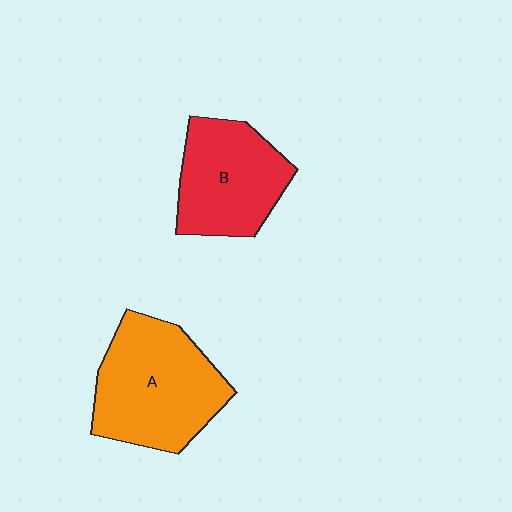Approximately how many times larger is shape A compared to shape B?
Approximately 1.3 times.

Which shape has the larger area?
Shape A (orange).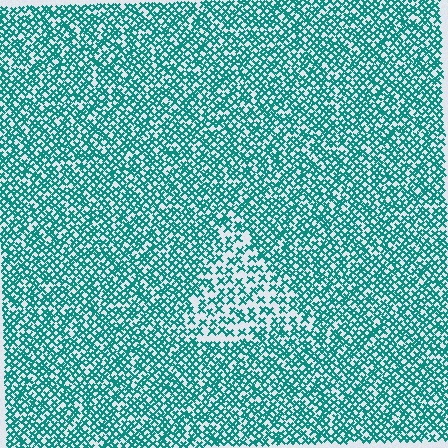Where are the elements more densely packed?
The elements are more densely packed outside the triangle boundary.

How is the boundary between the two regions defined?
The boundary is defined by a change in element density (approximately 1.8x ratio). All elements are the same color, size, and shape.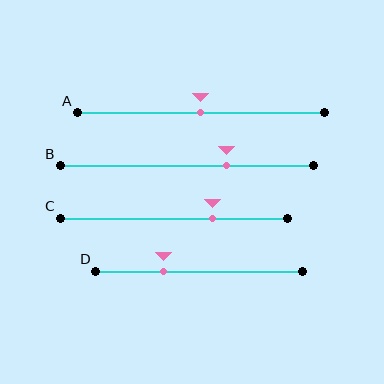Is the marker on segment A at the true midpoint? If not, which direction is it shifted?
Yes, the marker on segment A is at the true midpoint.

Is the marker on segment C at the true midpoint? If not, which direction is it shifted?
No, the marker on segment C is shifted to the right by about 17% of the segment length.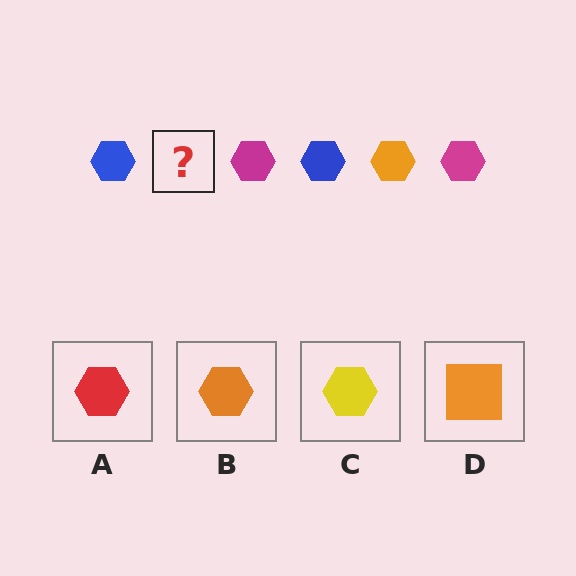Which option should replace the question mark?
Option B.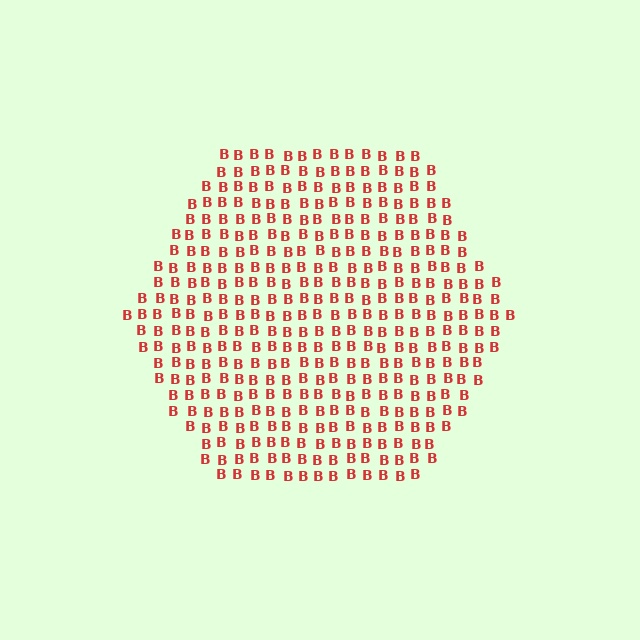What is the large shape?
The large shape is a hexagon.